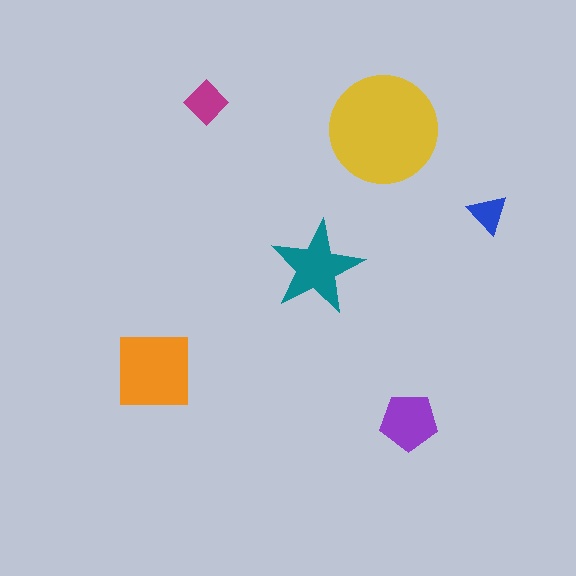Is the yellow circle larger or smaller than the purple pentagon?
Larger.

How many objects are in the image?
There are 6 objects in the image.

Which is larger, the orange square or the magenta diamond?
The orange square.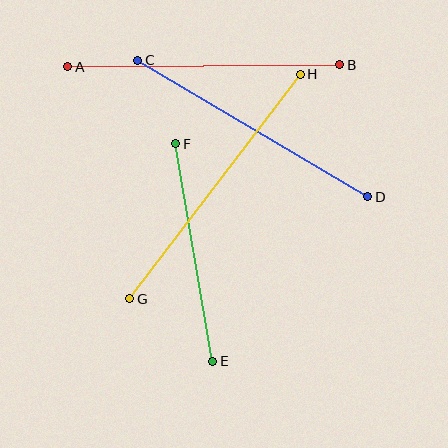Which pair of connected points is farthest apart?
Points G and H are farthest apart.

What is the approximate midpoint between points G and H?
The midpoint is at approximately (215, 186) pixels.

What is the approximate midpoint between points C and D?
The midpoint is at approximately (253, 129) pixels.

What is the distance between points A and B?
The distance is approximately 272 pixels.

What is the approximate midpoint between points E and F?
The midpoint is at approximately (194, 252) pixels.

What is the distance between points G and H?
The distance is approximately 282 pixels.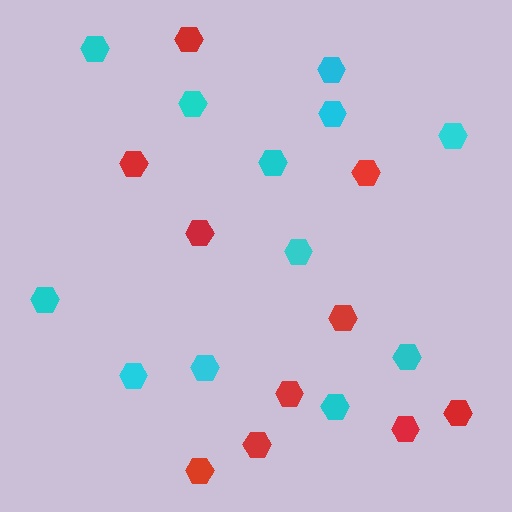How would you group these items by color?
There are 2 groups: one group of cyan hexagons (12) and one group of red hexagons (10).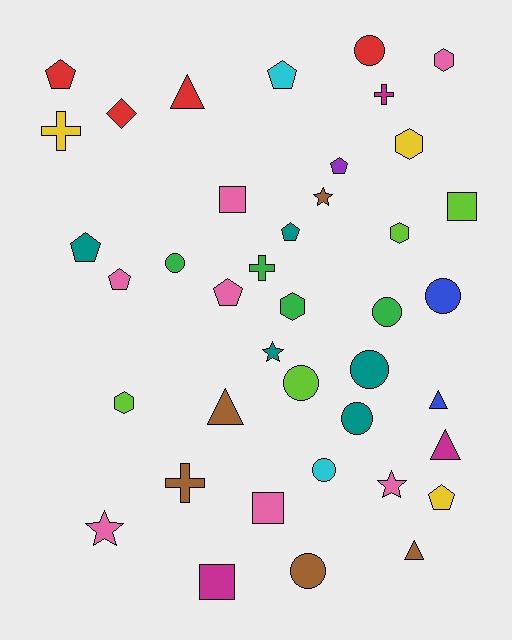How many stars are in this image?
There are 4 stars.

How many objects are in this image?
There are 40 objects.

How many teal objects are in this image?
There are 5 teal objects.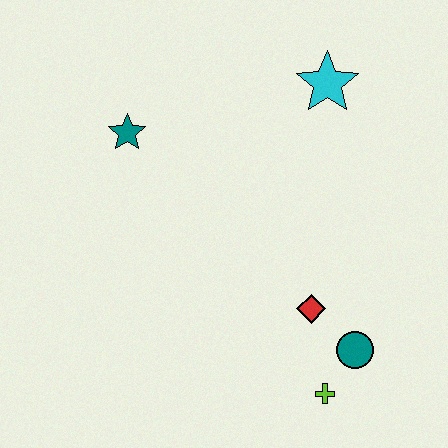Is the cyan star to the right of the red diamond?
Yes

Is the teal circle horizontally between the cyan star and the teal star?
No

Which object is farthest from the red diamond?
The teal star is farthest from the red diamond.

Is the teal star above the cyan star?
No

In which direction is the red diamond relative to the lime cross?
The red diamond is above the lime cross.